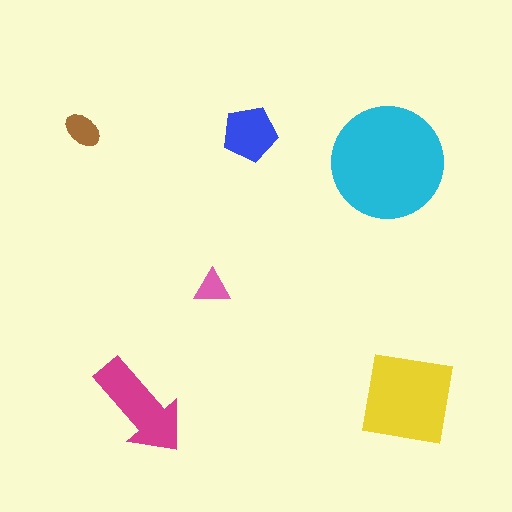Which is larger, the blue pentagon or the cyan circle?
The cyan circle.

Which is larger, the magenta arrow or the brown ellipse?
The magenta arrow.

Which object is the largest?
The cyan circle.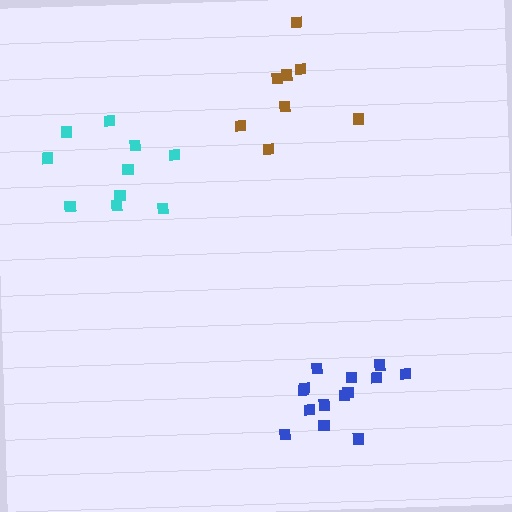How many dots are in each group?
Group 1: 14 dots, Group 2: 10 dots, Group 3: 8 dots (32 total).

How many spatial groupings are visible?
There are 3 spatial groupings.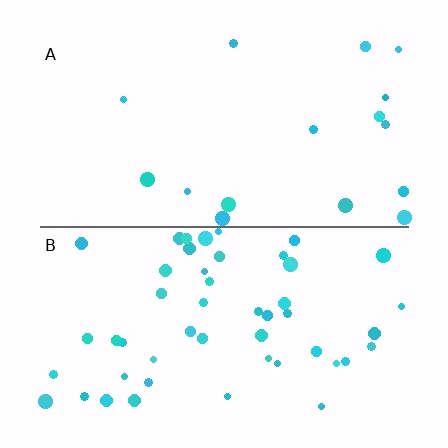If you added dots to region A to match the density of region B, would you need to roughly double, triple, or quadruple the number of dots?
Approximately triple.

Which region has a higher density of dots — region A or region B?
B (the bottom).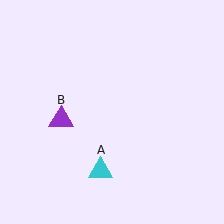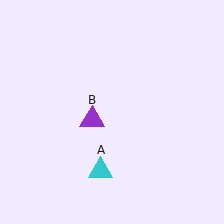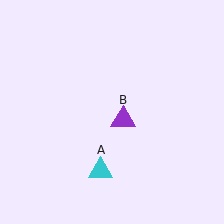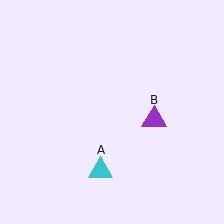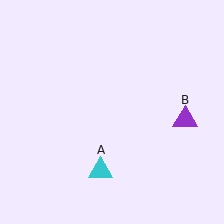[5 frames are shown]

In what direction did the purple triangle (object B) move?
The purple triangle (object B) moved right.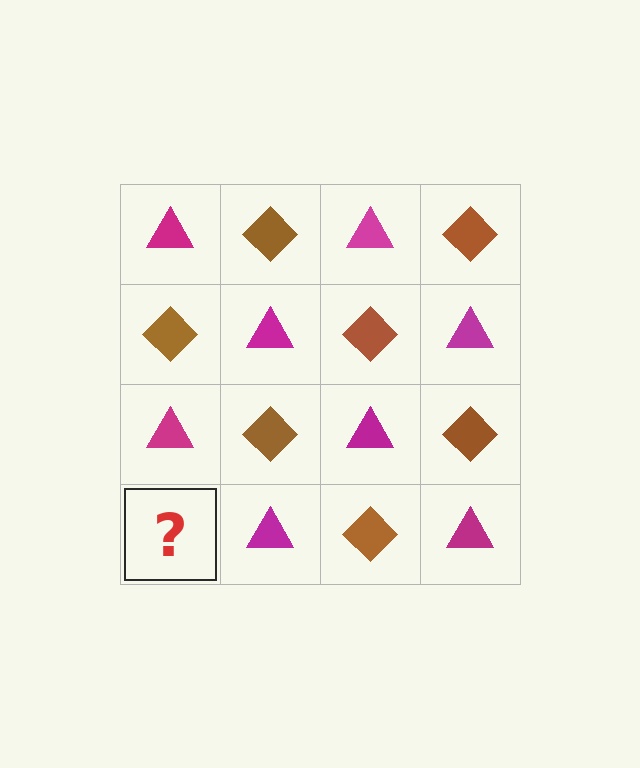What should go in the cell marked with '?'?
The missing cell should contain a brown diamond.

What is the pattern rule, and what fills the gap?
The rule is that it alternates magenta triangle and brown diamond in a checkerboard pattern. The gap should be filled with a brown diamond.